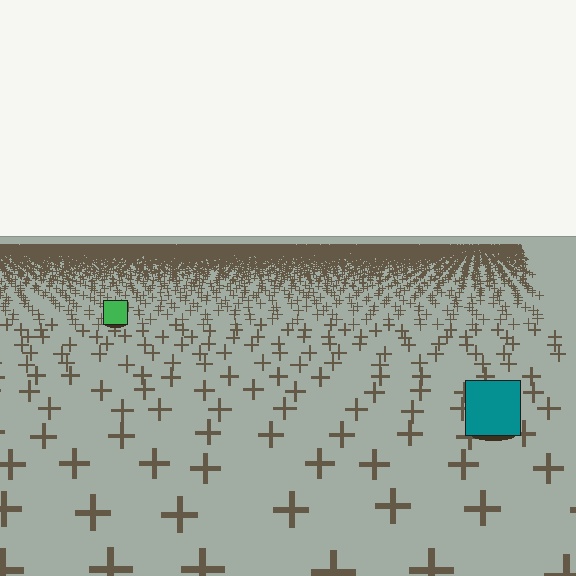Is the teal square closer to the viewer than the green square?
Yes. The teal square is closer — you can tell from the texture gradient: the ground texture is coarser near it.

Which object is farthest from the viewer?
The green square is farthest from the viewer. It appears smaller and the ground texture around it is denser.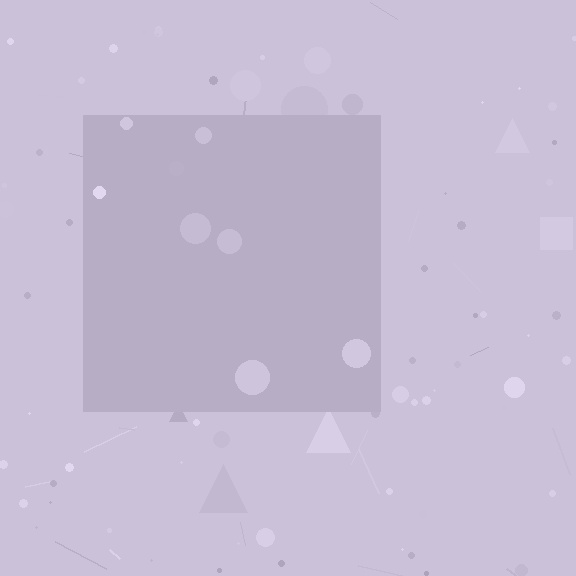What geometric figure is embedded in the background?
A square is embedded in the background.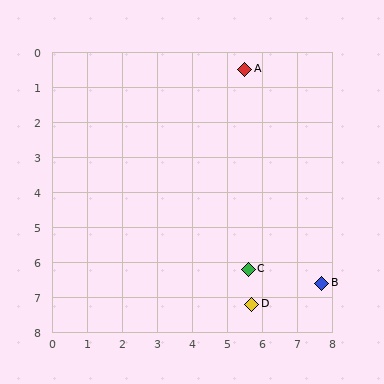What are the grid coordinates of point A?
Point A is at approximately (5.5, 0.5).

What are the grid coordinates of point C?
Point C is at approximately (5.6, 6.2).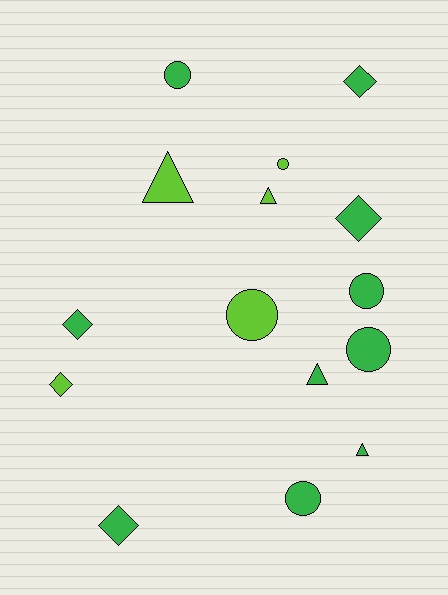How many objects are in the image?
There are 15 objects.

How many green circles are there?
There are 4 green circles.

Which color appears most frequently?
Green, with 10 objects.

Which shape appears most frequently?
Circle, with 6 objects.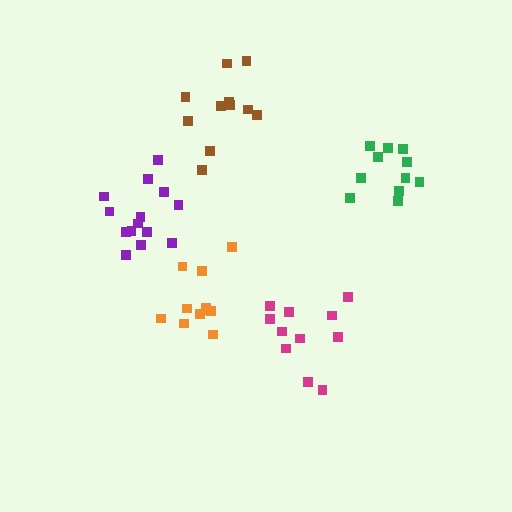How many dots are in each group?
Group 1: 11 dots, Group 2: 11 dots, Group 3: 11 dots, Group 4: 11 dots, Group 5: 14 dots (58 total).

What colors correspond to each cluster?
The clusters are colored: orange, brown, magenta, green, purple.